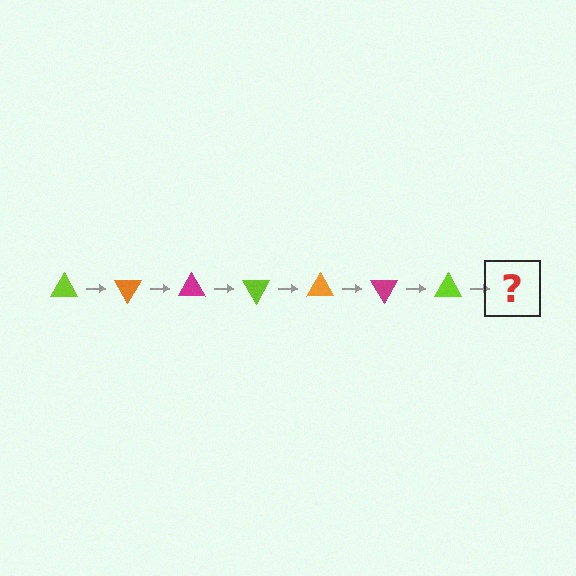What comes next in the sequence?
The next element should be an orange triangle, rotated 420 degrees from the start.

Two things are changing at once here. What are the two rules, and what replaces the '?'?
The two rules are that it rotates 60 degrees each step and the color cycles through lime, orange, and magenta. The '?' should be an orange triangle, rotated 420 degrees from the start.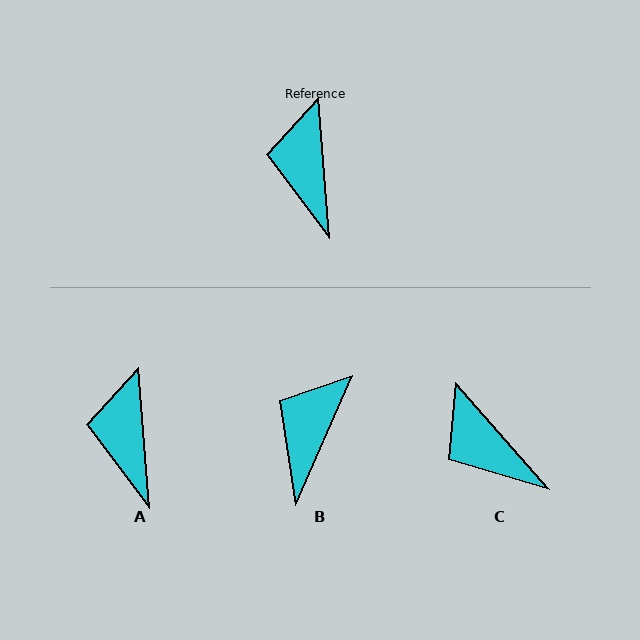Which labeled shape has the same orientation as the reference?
A.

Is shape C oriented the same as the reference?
No, it is off by about 37 degrees.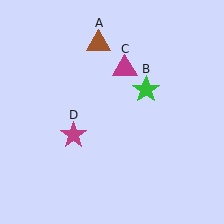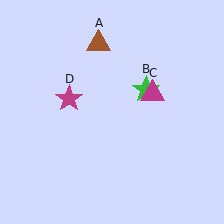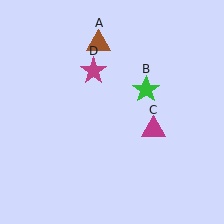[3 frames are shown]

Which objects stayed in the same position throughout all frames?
Brown triangle (object A) and green star (object B) remained stationary.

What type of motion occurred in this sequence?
The magenta triangle (object C), magenta star (object D) rotated clockwise around the center of the scene.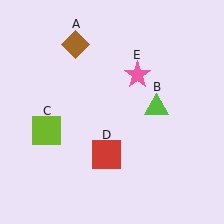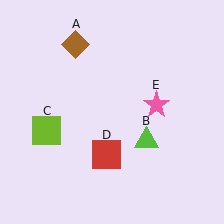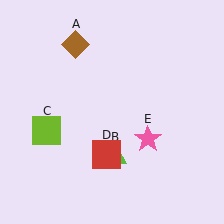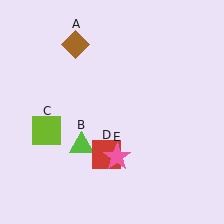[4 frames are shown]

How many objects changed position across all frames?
2 objects changed position: lime triangle (object B), pink star (object E).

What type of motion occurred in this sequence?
The lime triangle (object B), pink star (object E) rotated clockwise around the center of the scene.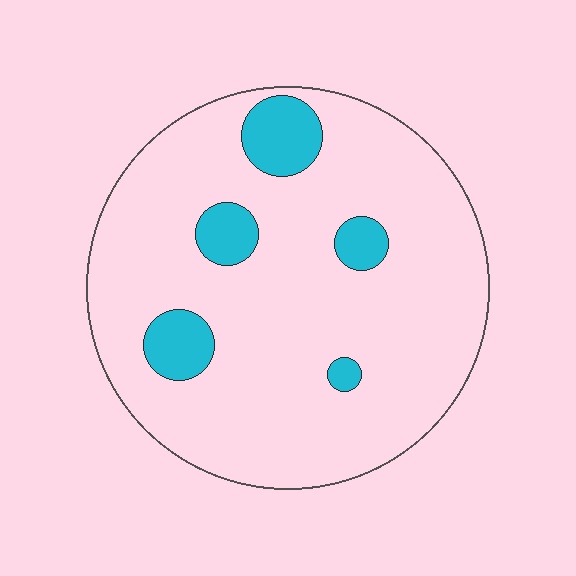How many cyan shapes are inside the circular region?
5.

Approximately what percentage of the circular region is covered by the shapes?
Approximately 10%.